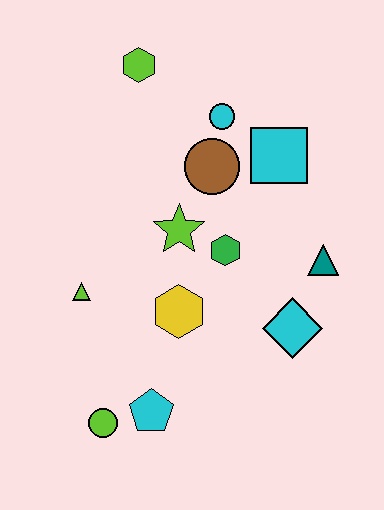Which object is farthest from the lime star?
The lime circle is farthest from the lime star.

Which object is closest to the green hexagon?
The lime star is closest to the green hexagon.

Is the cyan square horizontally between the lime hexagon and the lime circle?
No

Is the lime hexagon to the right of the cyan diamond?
No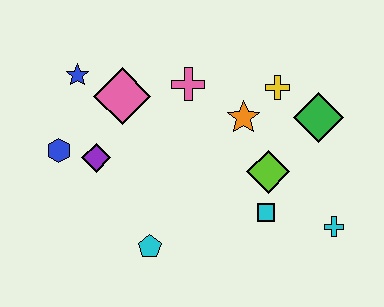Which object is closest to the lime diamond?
The cyan square is closest to the lime diamond.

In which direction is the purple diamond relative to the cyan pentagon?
The purple diamond is above the cyan pentagon.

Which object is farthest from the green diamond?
The blue hexagon is farthest from the green diamond.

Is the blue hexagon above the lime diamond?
Yes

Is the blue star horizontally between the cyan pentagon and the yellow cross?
No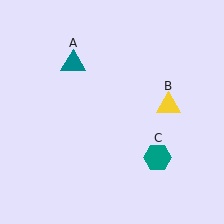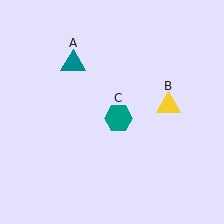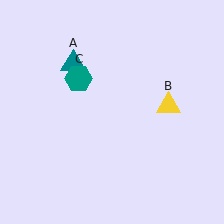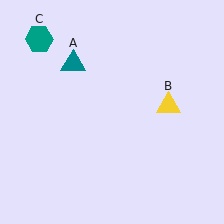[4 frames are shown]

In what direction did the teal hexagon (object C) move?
The teal hexagon (object C) moved up and to the left.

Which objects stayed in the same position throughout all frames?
Teal triangle (object A) and yellow triangle (object B) remained stationary.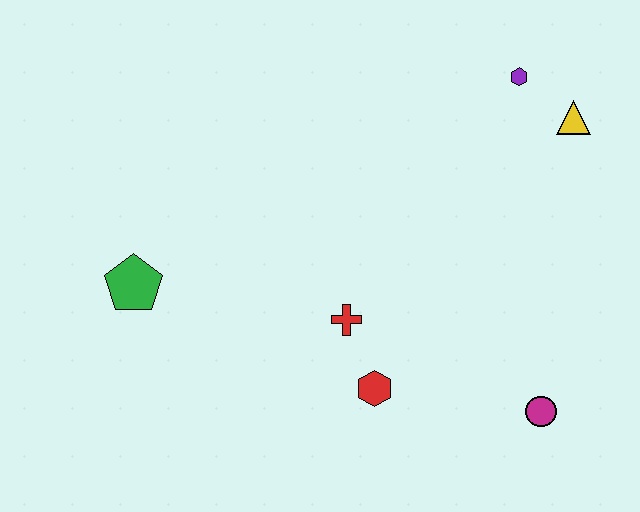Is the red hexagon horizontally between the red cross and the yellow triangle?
Yes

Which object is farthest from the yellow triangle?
The green pentagon is farthest from the yellow triangle.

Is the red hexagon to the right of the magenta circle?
No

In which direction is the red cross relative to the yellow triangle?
The red cross is to the left of the yellow triangle.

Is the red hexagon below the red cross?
Yes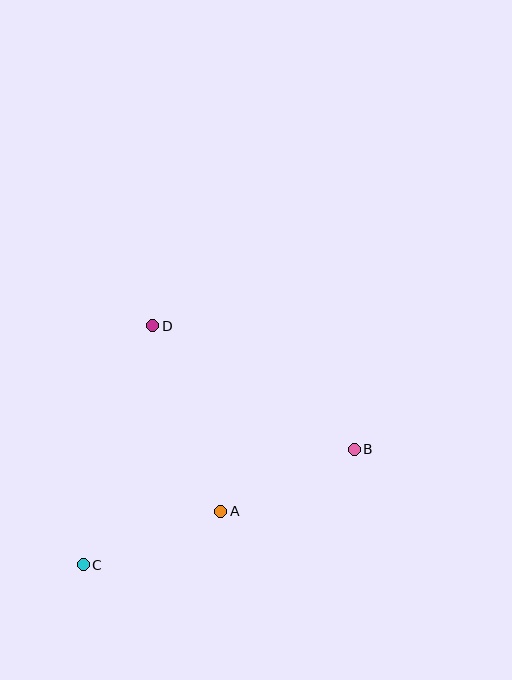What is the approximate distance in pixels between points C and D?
The distance between C and D is approximately 249 pixels.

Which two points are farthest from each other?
Points B and C are farthest from each other.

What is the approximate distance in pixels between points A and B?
The distance between A and B is approximately 147 pixels.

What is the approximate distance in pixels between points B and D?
The distance between B and D is approximately 236 pixels.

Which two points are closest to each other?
Points A and C are closest to each other.